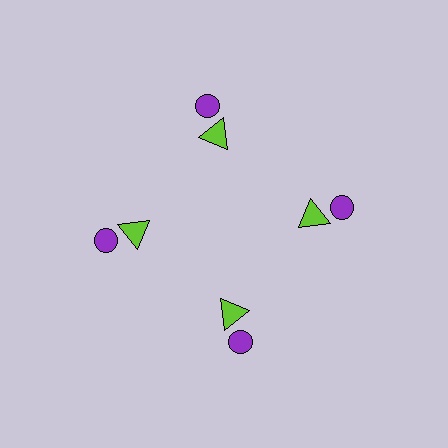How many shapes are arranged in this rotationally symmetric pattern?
There are 8 shapes, arranged in 4 groups of 2.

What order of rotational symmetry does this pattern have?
This pattern has 4-fold rotational symmetry.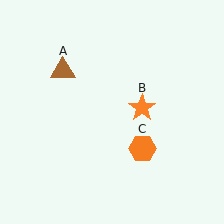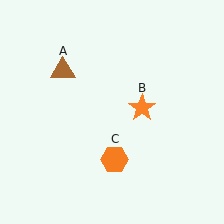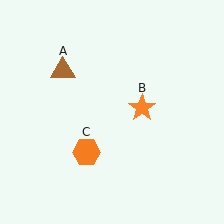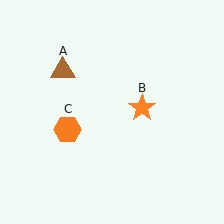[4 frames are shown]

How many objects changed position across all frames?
1 object changed position: orange hexagon (object C).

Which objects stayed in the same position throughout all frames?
Brown triangle (object A) and orange star (object B) remained stationary.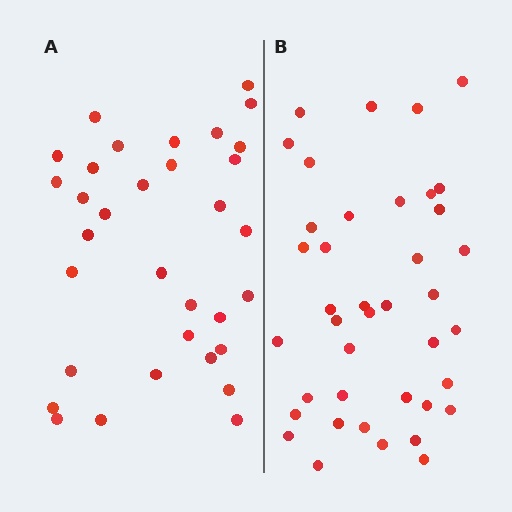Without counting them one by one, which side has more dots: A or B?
Region B (the right region) has more dots.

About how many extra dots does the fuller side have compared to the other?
Region B has roughly 8 or so more dots than region A.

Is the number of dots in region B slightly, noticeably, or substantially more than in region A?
Region B has only slightly more — the two regions are fairly close. The ratio is roughly 1.2 to 1.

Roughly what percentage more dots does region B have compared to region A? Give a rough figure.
About 20% more.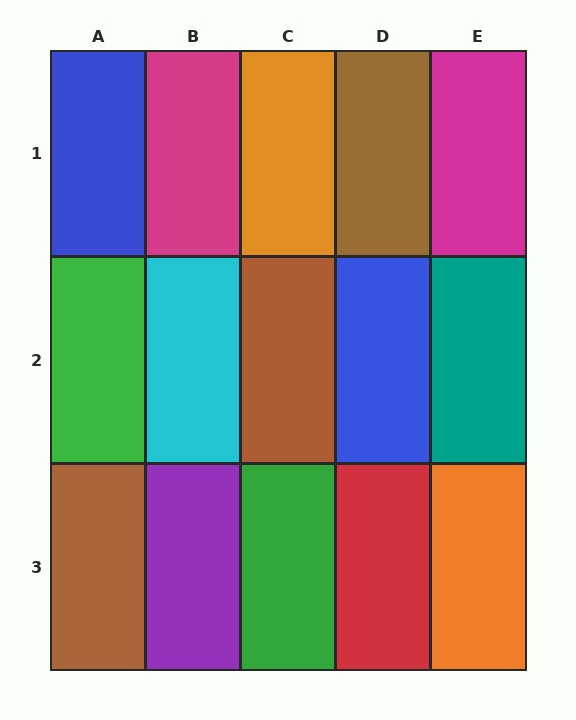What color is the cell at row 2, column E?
Teal.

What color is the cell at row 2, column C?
Brown.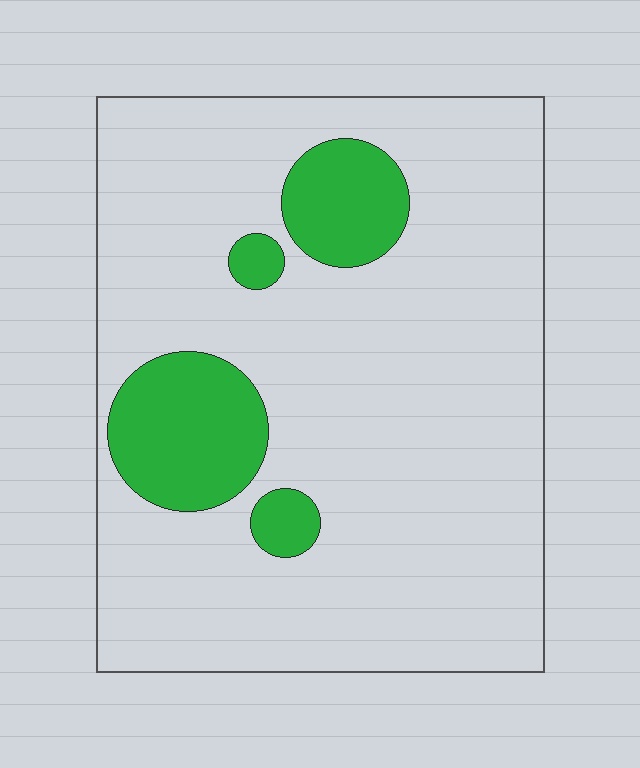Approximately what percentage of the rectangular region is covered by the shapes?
Approximately 15%.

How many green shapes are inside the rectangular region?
4.